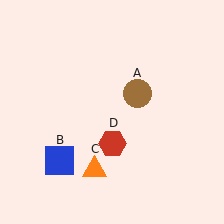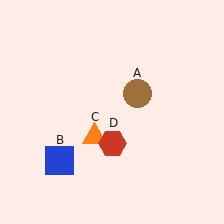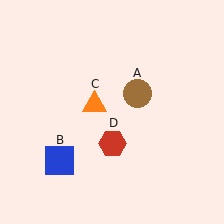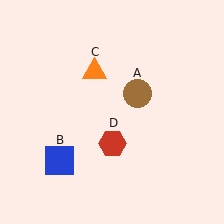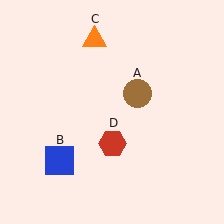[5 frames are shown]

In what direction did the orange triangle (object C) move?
The orange triangle (object C) moved up.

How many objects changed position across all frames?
1 object changed position: orange triangle (object C).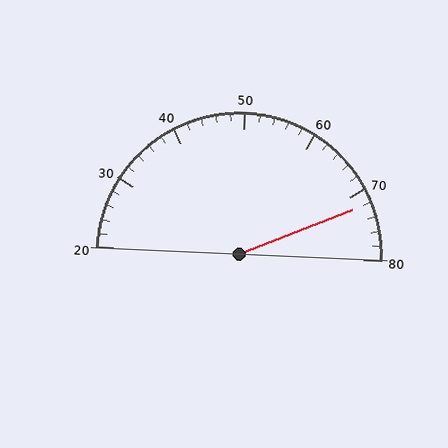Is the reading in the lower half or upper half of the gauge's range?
The reading is in the upper half of the range (20 to 80).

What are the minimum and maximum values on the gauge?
The gauge ranges from 20 to 80.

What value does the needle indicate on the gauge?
The needle indicates approximately 72.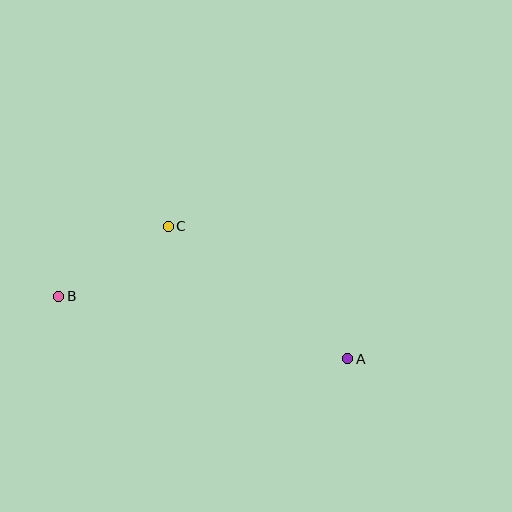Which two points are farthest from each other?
Points A and B are farthest from each other.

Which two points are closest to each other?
Points B and C are closest to each other.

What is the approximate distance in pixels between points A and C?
The distance between A and C is approximately 223 pixels.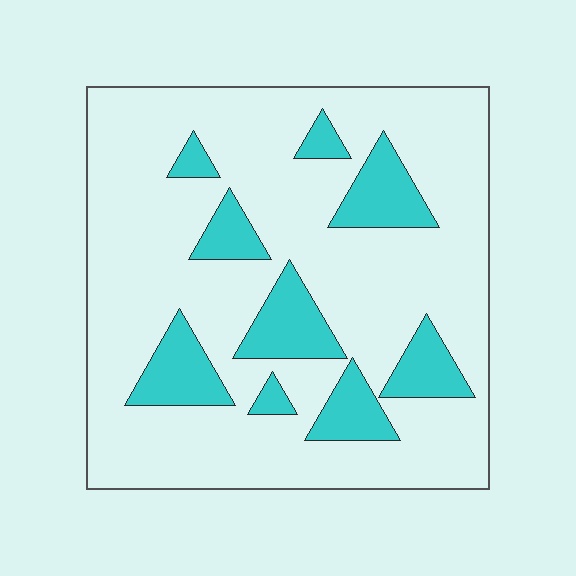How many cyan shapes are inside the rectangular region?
9.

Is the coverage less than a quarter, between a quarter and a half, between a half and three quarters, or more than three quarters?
Less than a quarter.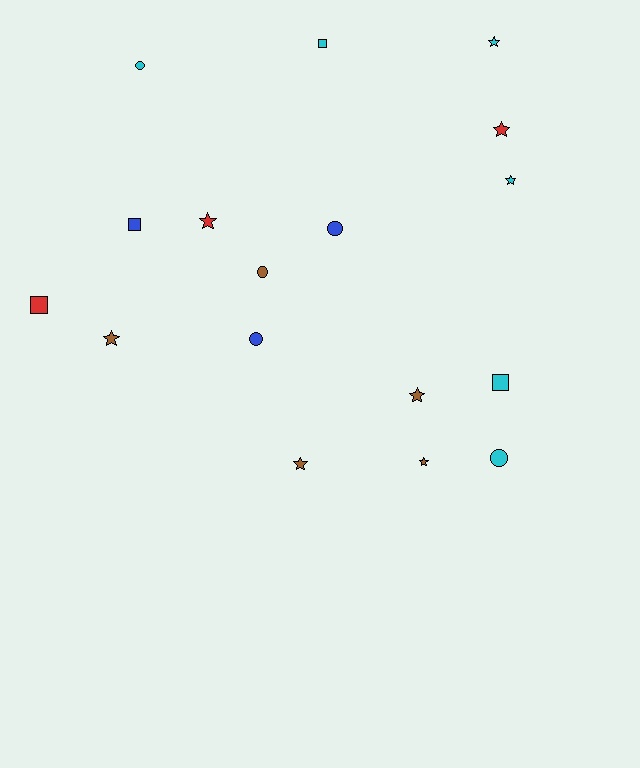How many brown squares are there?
There are no brown squares.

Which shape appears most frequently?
Star, with 8 objects.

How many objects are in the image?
There are 17 objects.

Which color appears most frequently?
Cyan, with 6 objects.